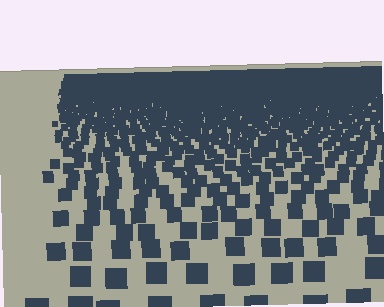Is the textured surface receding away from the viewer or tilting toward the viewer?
The surface is receding away from the viewer. Texture elements get smaller and denser toward the top.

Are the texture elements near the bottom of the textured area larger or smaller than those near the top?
Larger. Near the bottom, elements are closer to the viewer and appear at a bigger on-screen size.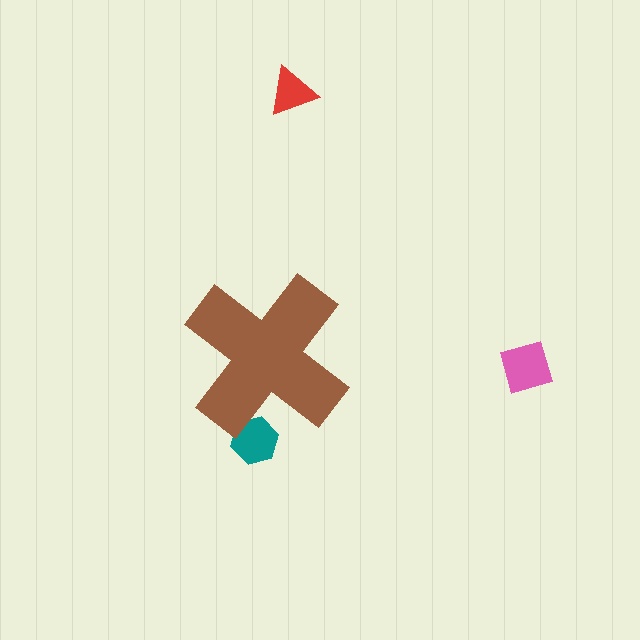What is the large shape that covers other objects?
A brown cross.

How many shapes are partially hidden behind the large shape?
1 shape is partially hidden.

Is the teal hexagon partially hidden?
Yes, the teal hexagon is partially hidden behind the brown cross.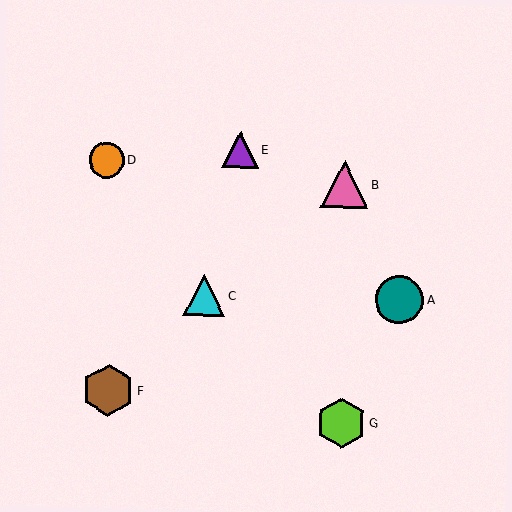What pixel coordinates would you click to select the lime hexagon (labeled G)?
Click at (341, 423) to select the lime hexagon G.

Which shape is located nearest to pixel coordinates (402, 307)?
The teal circle (labeled A) at (400, 299) is nearest to that location.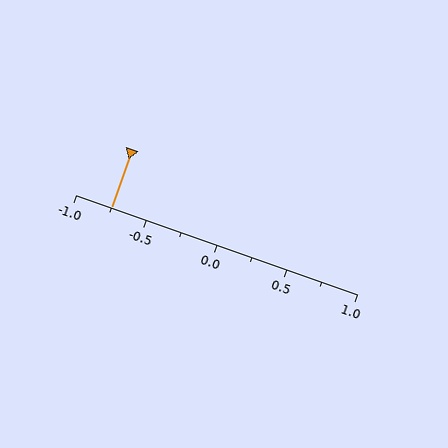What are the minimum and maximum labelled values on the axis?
The axis runs from -1.0 to 1.0.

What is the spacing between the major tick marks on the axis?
The major ticks are spaced 0.5 apart.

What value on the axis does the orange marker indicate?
The marker indicates approximately -0.75.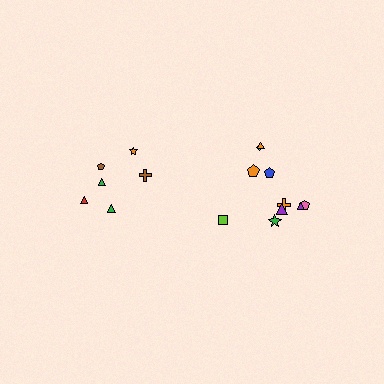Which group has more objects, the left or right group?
The right group.